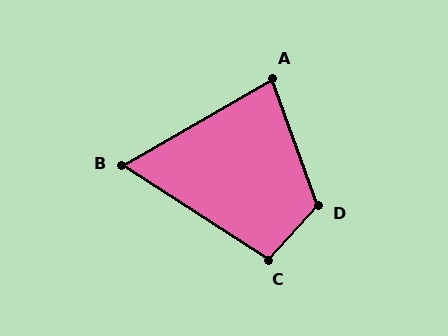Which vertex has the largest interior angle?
D, at approximately 117 degrees.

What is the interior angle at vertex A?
Approximately 80 degrees (acute).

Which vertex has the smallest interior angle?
B, at approximately 63 degrees.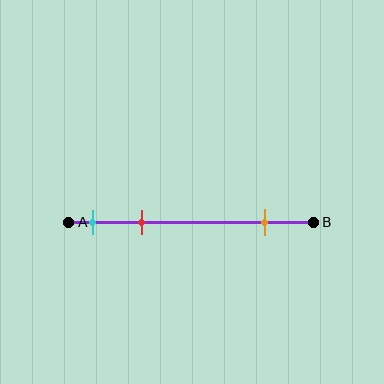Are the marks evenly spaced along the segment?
No, the marks are not evenly spaced.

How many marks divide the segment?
There are 3 marks dividing the segment.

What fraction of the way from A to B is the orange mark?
The orange mark is approximately 80% (0.8) of the way from A to B.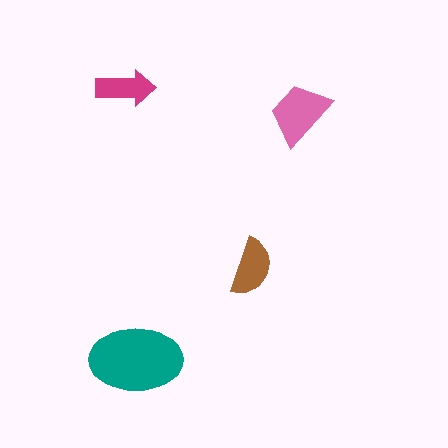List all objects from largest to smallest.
The teal ellipse, the pink trapezoid, the brown semicircle, the magenta arrow.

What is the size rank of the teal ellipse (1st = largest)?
1st.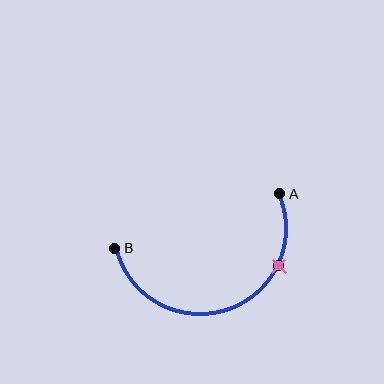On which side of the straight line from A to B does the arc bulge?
The arc bulges below the straight line connecting A and B.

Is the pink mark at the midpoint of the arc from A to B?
No. The pink mark lies on the arc but is closer to endpoint A. The arc midpoint would be at the point on the curve equidistant along the arc from both A and B.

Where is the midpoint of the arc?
The arc midpoint is the point on the curve farthest from the straight line joining A and B. It sits below that line.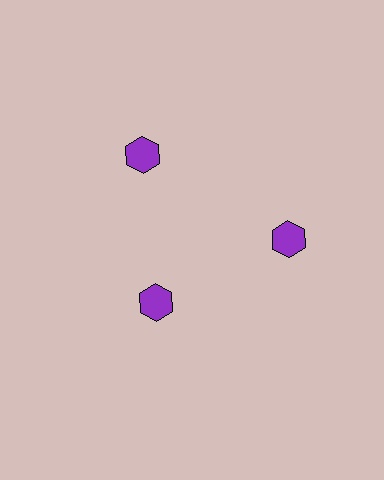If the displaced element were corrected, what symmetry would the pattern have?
It would have 3-fold rotational symmetry — the pattern would map onto itself every 120 degrees.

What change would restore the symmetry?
The symmetry would be restored by moving it outward, back onto the ring so that all 3 hexagons sit at equal angles and equal distance from the center.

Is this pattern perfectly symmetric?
No. The 3 purple hexagons are arranged in a ring, but one element near the 7 o'clock position is pulled inward toward the center, breaking the 3-fold rotational symmetry.